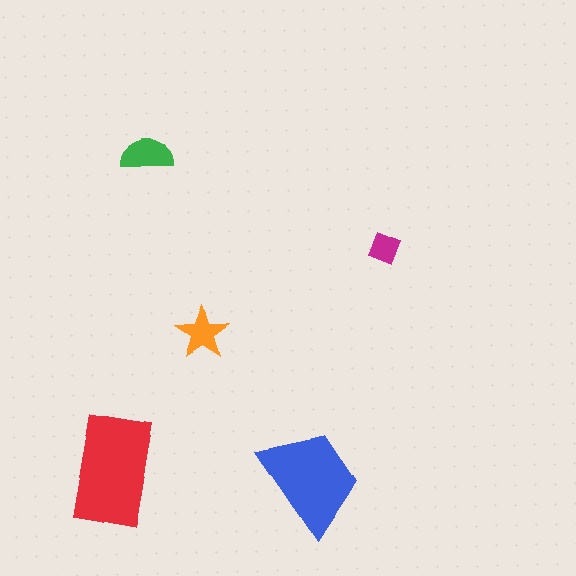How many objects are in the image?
There are 5 objects in the image.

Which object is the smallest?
The magenta diamond.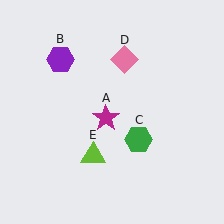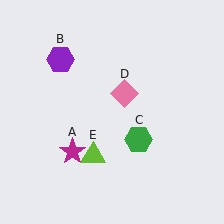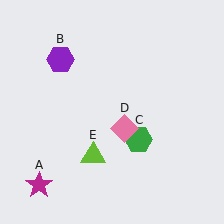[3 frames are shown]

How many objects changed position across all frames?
2 objects changed position: magenta star (object A), pink diamond (object D).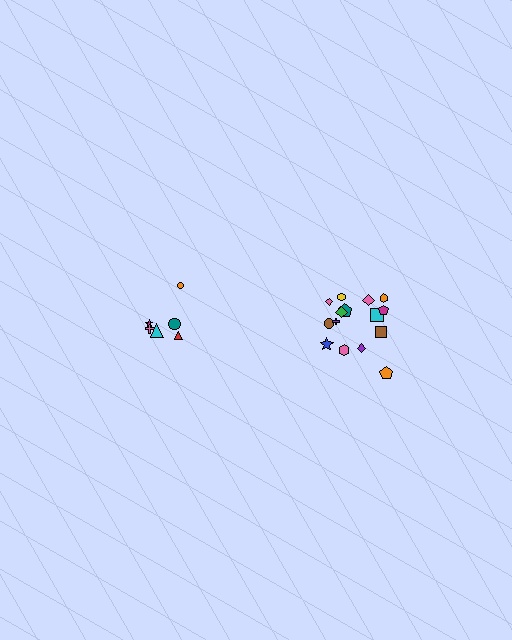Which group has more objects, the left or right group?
The right group.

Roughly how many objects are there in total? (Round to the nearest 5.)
Roughly 20 objects in total.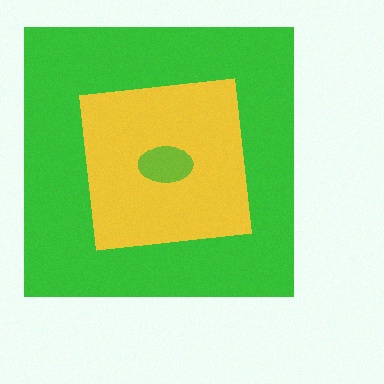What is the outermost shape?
The green square.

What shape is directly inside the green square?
The yellow square.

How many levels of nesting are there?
3.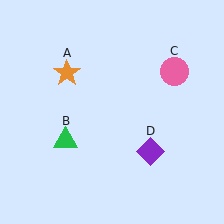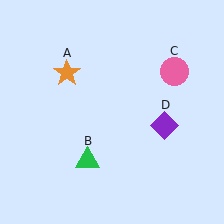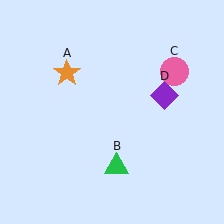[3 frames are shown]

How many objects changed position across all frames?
2 objects changed position: green triangle (object B), purple diamond (object D).